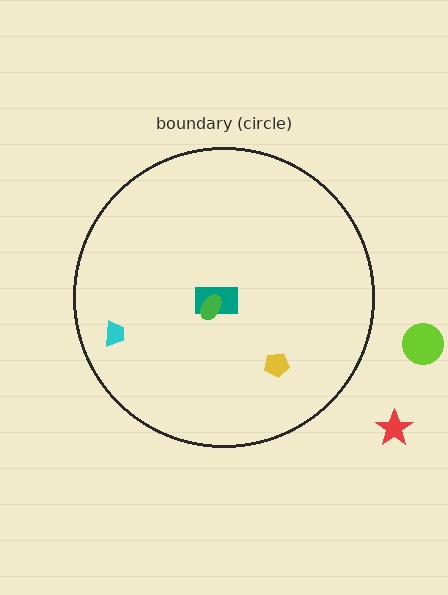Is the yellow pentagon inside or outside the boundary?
Inside.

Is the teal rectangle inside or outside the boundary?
Inside.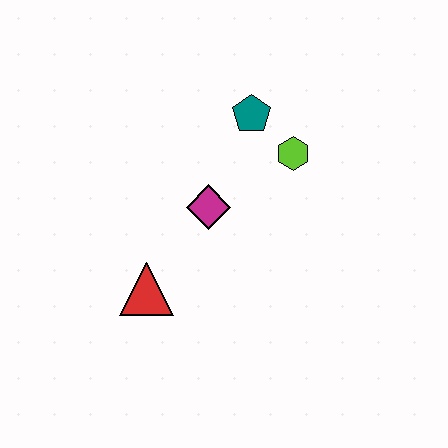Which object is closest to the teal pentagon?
The lime hexagon is closest to the teal pentagon.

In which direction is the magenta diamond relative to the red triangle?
The magenta diamond is above the red triangle.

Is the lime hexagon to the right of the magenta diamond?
Yes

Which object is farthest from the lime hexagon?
The red triangle is farthest from the lime hexagon.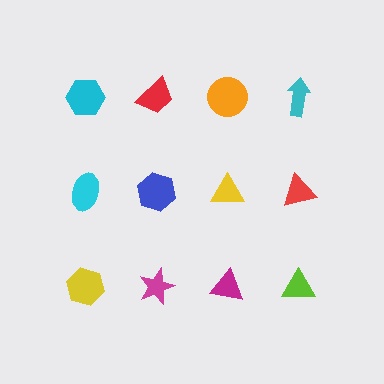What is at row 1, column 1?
A cyan hexagon.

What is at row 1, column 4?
A cyan arrow.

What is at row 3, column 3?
A magenta triangle.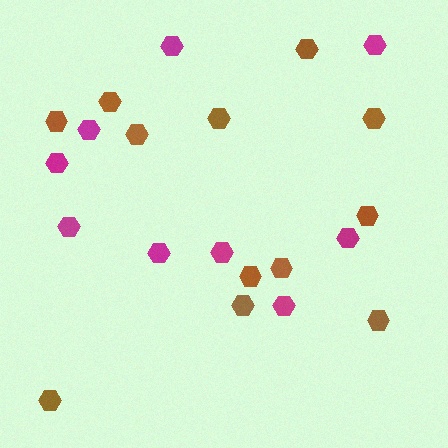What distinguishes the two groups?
There are 2 groups: one group of brown hexagons (12) and one group of magenta hexagons (9).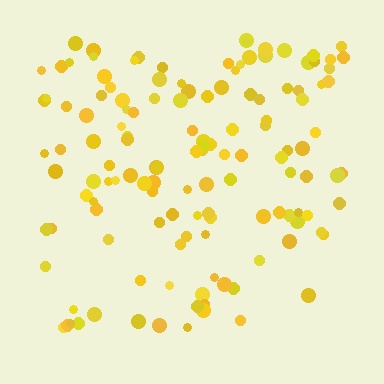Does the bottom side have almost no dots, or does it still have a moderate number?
Still a moderate number, just noticeably fewer than the top.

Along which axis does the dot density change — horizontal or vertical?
Vertical.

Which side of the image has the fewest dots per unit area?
The bottom.